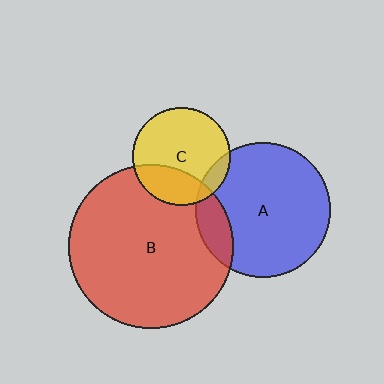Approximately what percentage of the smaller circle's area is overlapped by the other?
Approximately 30%.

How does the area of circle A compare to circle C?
Approximately 1.9 times.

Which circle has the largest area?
Circle B (red).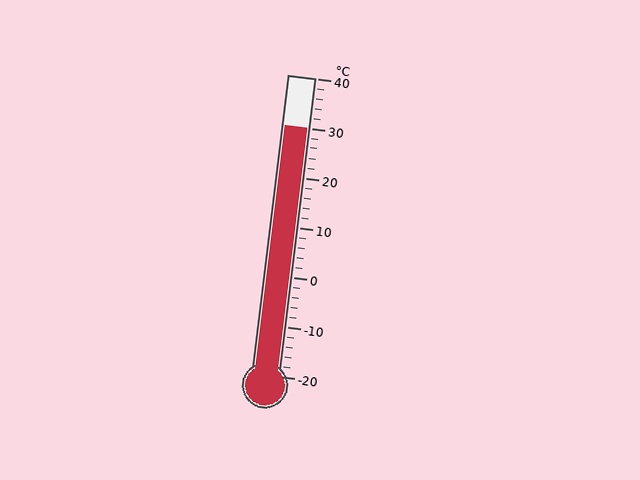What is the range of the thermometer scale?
The thermometer scale ranges from -20°C to 40°C.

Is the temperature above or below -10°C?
The temperature is above -10°C.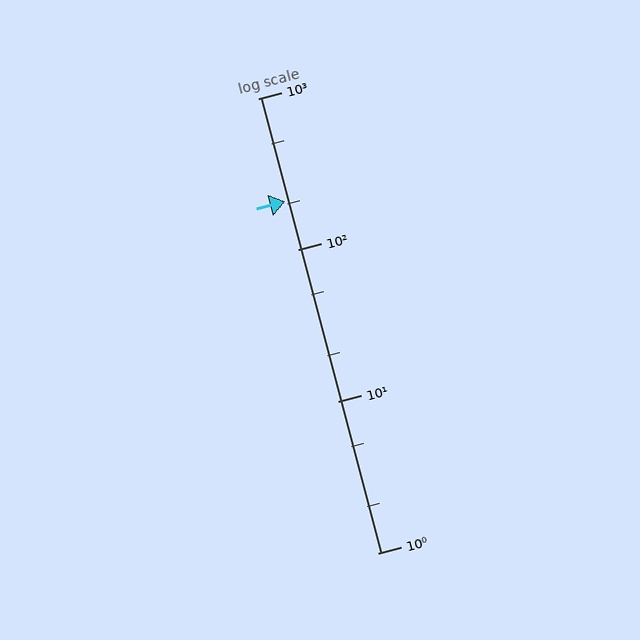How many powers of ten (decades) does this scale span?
The scale spans 3 decades, from 1 to 1000.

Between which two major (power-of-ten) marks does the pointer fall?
The pointer is between 100 and 1000.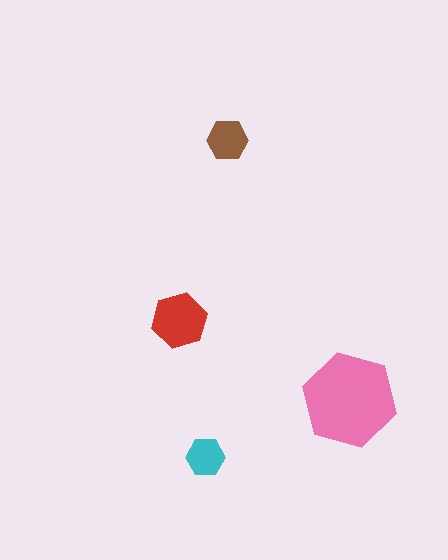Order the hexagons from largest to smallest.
the pink one, the red one, the brown one, the cyan one.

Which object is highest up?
The brown hexagon is topmost.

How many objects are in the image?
There are 4 objects in the image.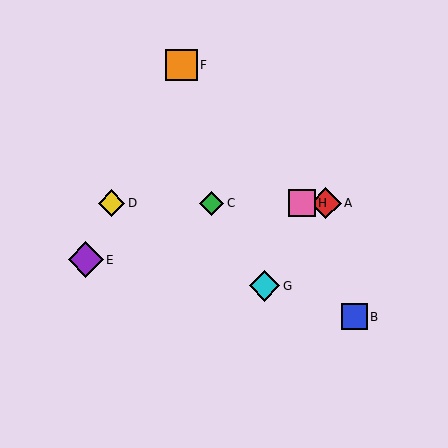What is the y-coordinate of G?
Object G is at y≈286.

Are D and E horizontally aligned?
No, D is at y≈203 and E is at y≈260.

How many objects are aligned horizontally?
4 objects (A, C, D, H) are aligned horizontally.